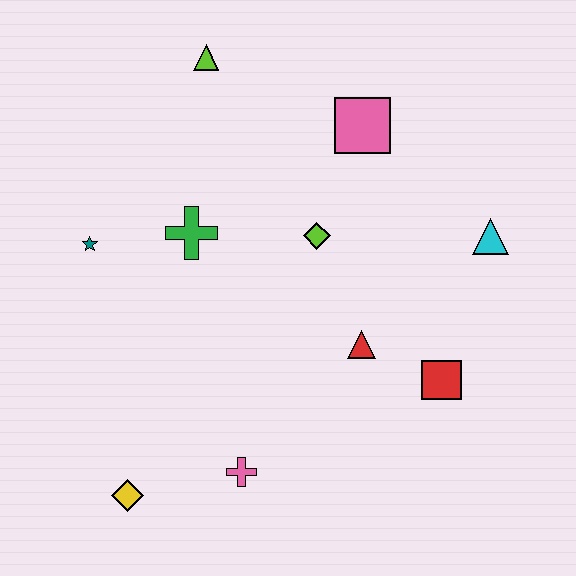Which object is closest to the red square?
The red triangle is closest to the red square.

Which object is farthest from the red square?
The lime triangle is farthest from the red square.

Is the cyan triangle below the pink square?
Yes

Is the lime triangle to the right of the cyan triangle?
No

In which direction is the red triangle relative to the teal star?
The red triangle is to the right of the teal star.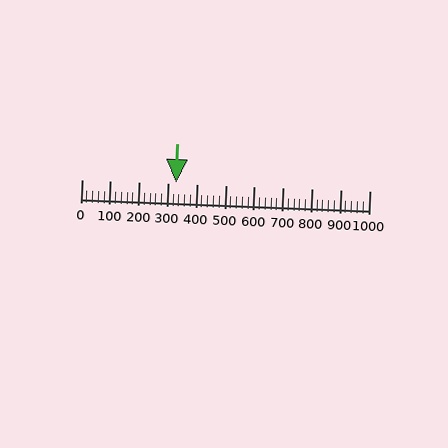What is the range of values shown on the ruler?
The ruler shows values from 0 to 1000.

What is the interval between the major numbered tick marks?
The major tick marks are spaced 100 units apart.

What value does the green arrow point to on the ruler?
The green arrow points to approximately 329.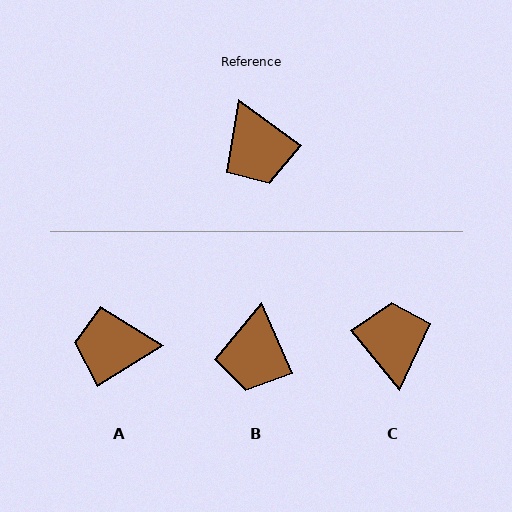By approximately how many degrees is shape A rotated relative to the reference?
Approximately 112 degrees clockwise.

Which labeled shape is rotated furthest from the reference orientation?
C, about 164 degrees away.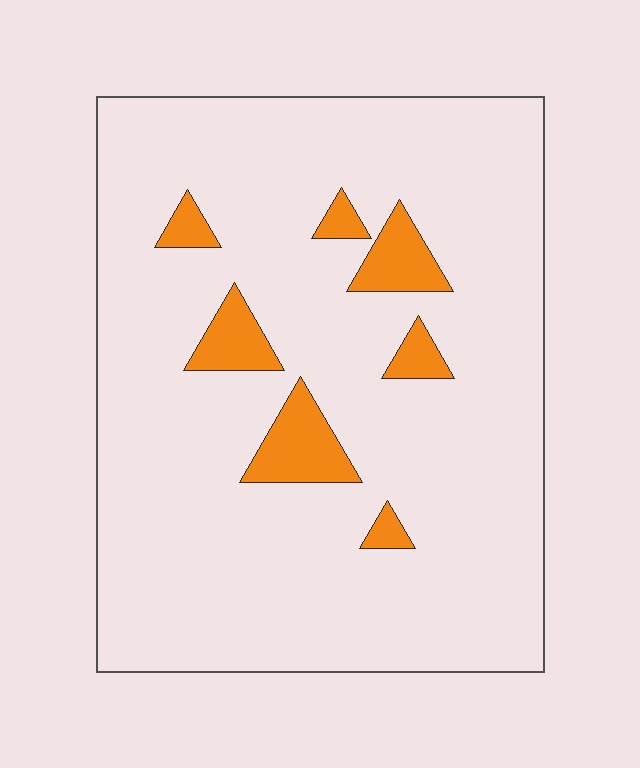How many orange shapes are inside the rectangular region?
7.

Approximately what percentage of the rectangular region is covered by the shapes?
Approximately 10%.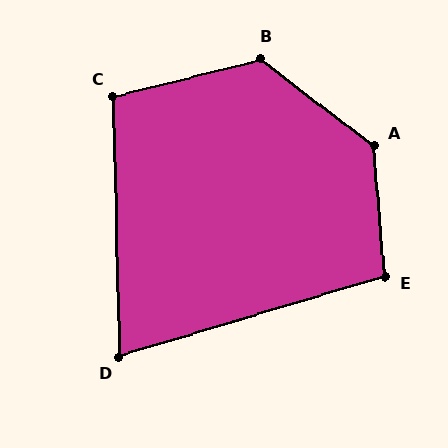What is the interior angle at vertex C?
Approximately 103 degrees (obtuse).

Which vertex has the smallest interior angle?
D, at approximately 75 degrees.